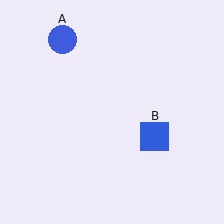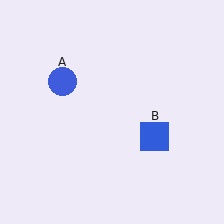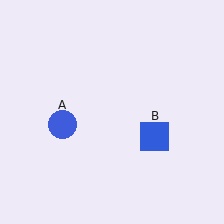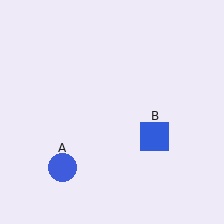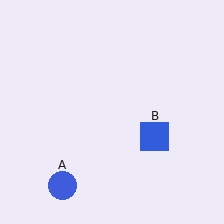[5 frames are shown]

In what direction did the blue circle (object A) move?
The blue circle (object A) moved down.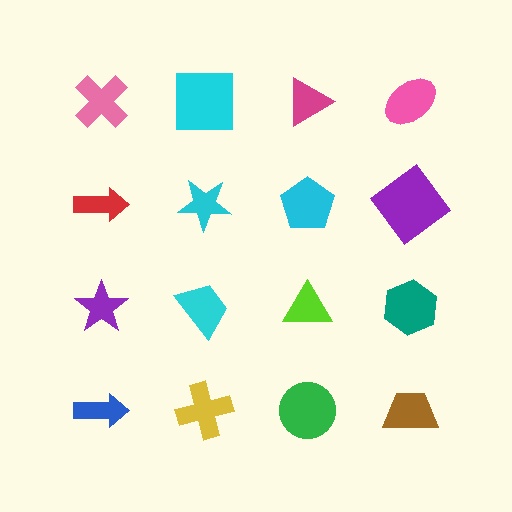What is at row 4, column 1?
A blue arrow.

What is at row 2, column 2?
A cyan star.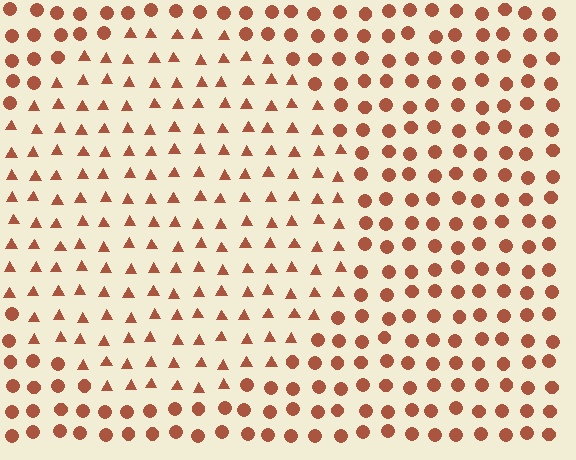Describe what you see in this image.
The image is filled with small brown elements arranged in a uniform grid. A circle-shaped region contains triangles, while the surrounding area contains circles. The boundary is defined purely by the change in element shape.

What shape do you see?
I see a circle.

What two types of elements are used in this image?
The image uses triangles inside the circle region and circles outside it.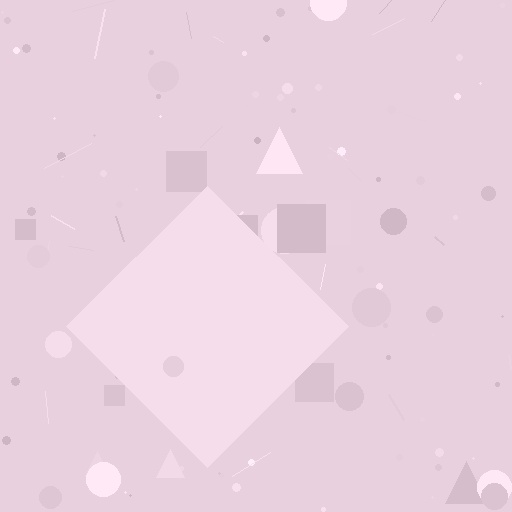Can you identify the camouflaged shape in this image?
The camouflaged shape is a diamond.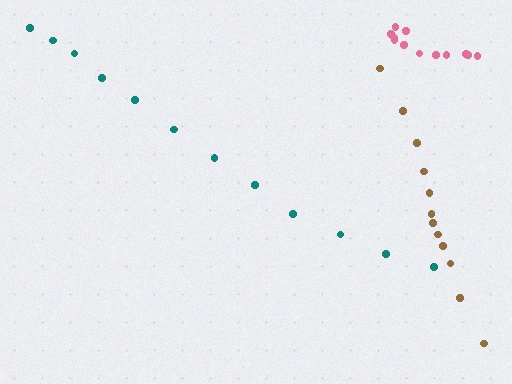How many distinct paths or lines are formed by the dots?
There are 3 distinct paths.